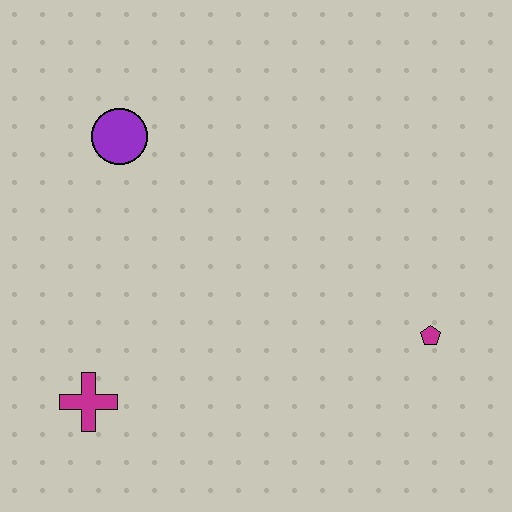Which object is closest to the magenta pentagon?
The magenta cross is closest to the magenta pentagon.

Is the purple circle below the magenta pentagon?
No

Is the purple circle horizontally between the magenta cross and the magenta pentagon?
Yes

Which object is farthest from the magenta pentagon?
The purple circle is farthest from the magenta pentagon.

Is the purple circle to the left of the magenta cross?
No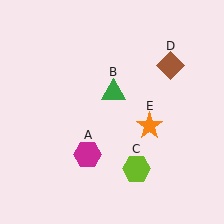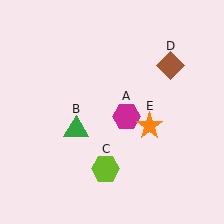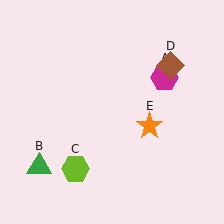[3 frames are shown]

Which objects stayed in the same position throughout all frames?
Brown diamond (object D) and orange star (object E) remained stationary.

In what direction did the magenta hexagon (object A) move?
The magenta hexagon (object A) moved up and to the right.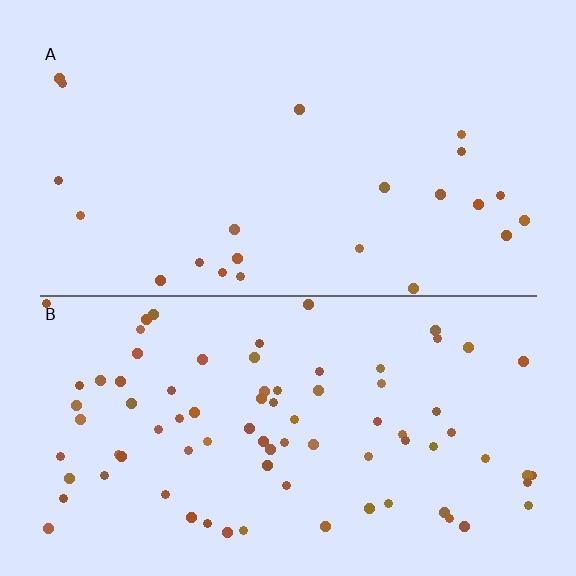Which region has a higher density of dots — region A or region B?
B (the bottom).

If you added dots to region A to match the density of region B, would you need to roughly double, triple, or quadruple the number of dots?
Approximately quadruple.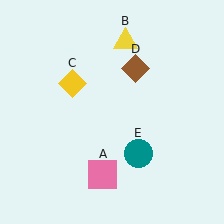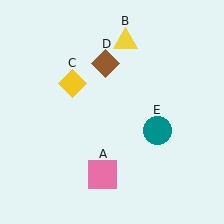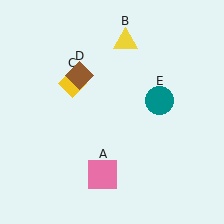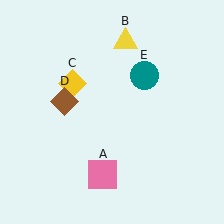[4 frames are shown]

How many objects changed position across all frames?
2 objects changed position: brown diamond (object D), teal circle (object E).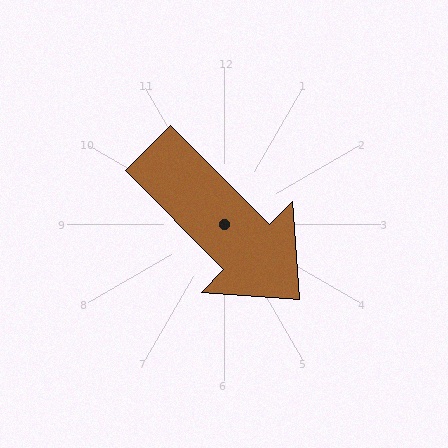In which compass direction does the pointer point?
Southeast.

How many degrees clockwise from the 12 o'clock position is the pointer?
Approximately 135 degrees.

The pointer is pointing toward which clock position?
Roughly 5 o'clock.